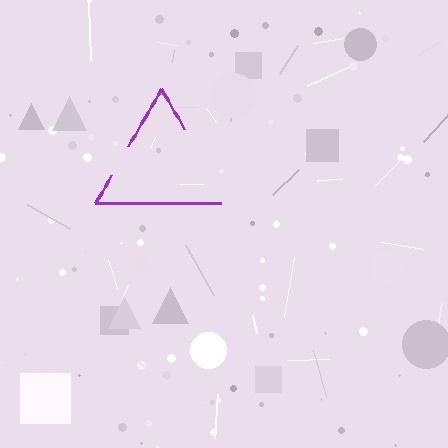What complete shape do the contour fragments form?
The contour fragments form a triangle.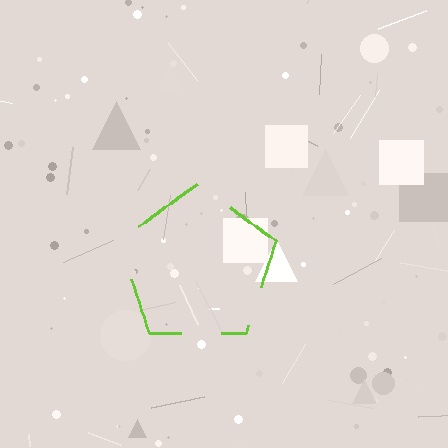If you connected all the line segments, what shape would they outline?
They would outline a pentagon.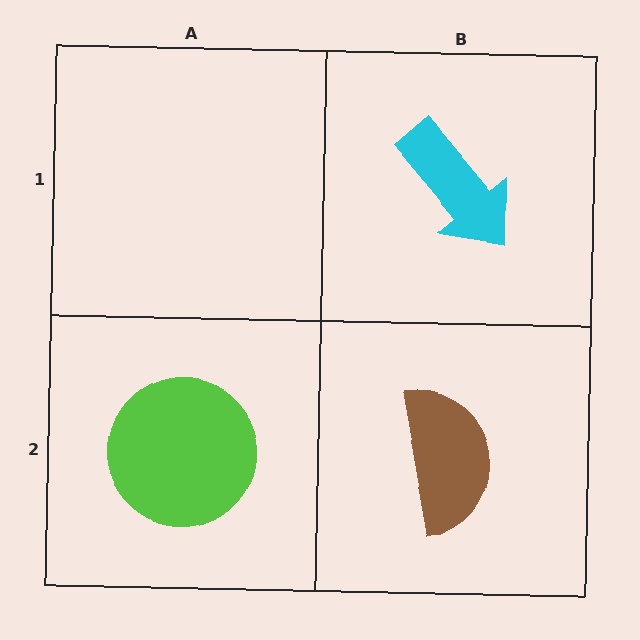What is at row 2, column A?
A lime circle.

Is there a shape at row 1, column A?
No, that cell is empty.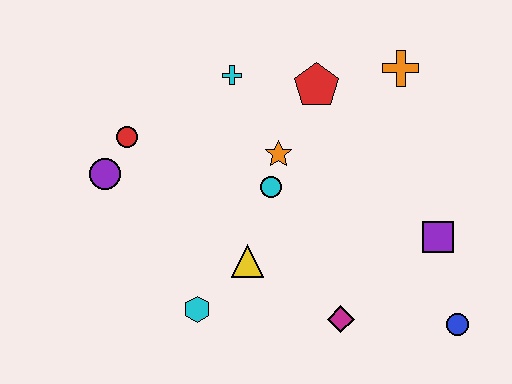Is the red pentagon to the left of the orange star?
No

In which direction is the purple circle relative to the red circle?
The purple circle is below the red circle.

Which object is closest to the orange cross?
The red pentagon is closest to the orange cross.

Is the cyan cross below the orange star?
No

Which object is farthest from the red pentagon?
The blue circle is farthest from the red pentagon.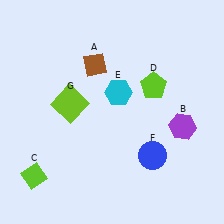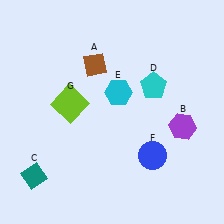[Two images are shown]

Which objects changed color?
C changed from lime to teal. D changed from lime to cyan.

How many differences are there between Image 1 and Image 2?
There are 2 differences between the two images.